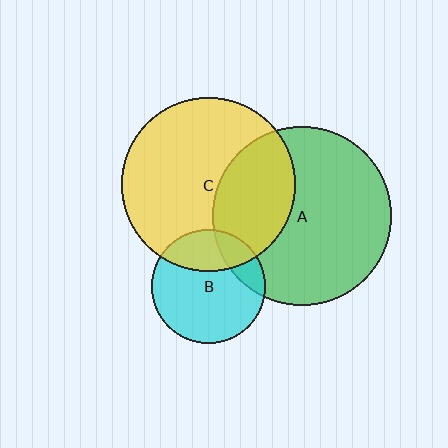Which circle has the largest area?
Circle A (green).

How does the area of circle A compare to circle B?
Approximately 2.4 times.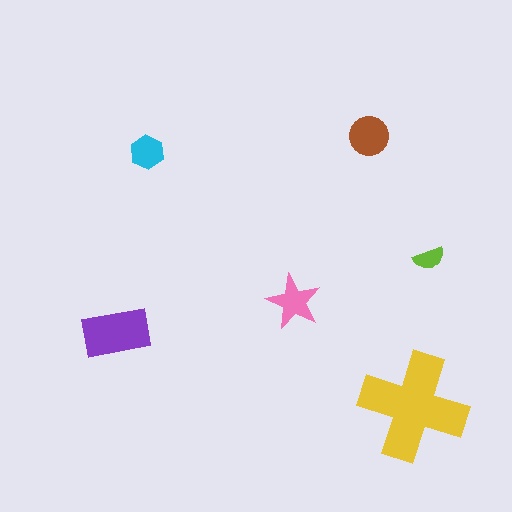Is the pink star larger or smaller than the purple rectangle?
Smaller.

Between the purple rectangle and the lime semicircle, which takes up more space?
The purple rectangle.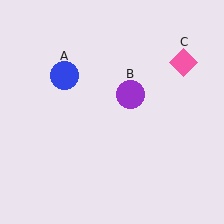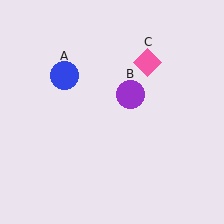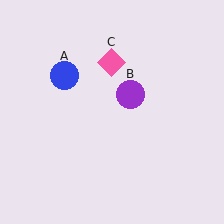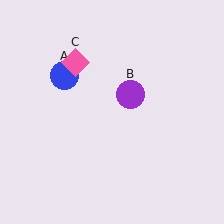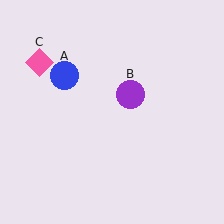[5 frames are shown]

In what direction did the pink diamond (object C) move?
The pink diamond (object C) moved left.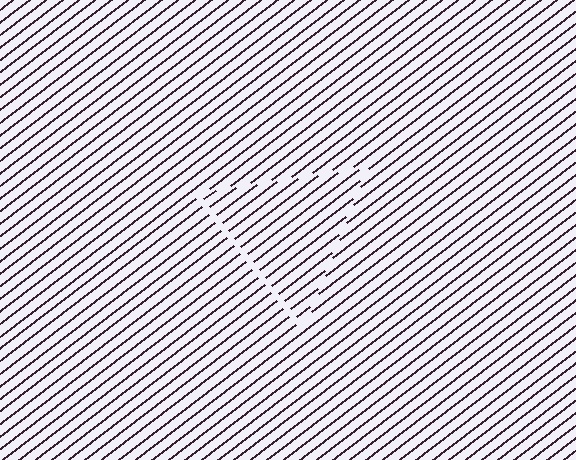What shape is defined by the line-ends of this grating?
An illusory triangle. The interior of the shape contains the same grating, shifted by half a period — the contour is defined by the phase discontinuity where line-ends from the inner and outer gratings abut.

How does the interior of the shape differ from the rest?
The interior of the shape contains the same grating, shifted by half a period — the contour is defined by the phase discontinuity where line-ends from the inner and outer gratings abut.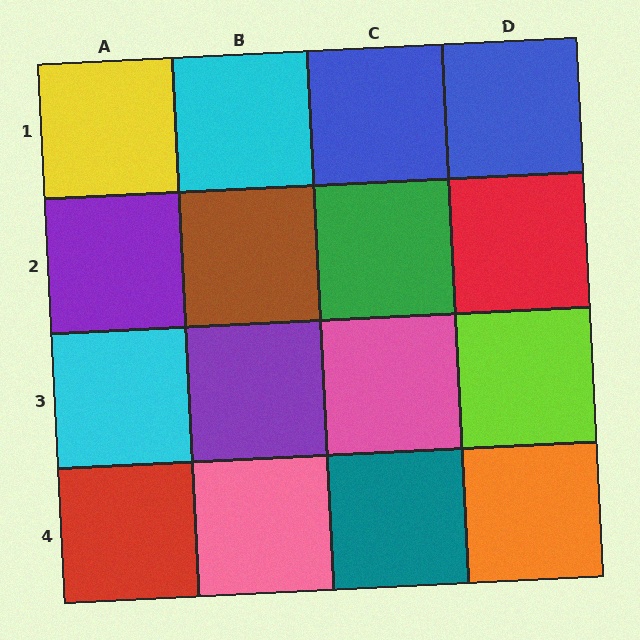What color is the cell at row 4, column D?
Orange.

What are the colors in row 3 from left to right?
Cyan, purple, pink, lime.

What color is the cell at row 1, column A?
Yellow.